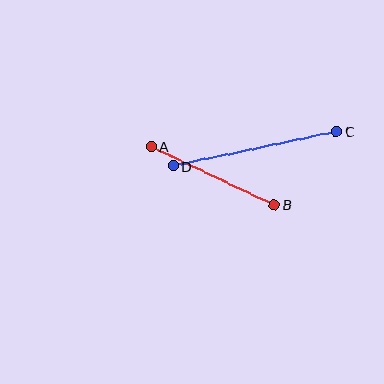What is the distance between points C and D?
The distance is approximately 167 pixels.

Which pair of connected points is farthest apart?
Points C and D are farthest apart.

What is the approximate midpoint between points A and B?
The midpoint is at approximately (213, 176) pixels.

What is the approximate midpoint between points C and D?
The midpoint is at approximately (255, 149) pixels.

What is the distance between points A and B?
The distance is approximately 136 pixels.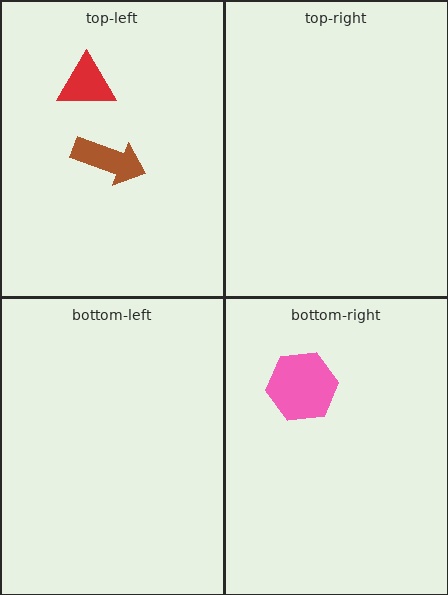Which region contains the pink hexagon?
The bottom-right region.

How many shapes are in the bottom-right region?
1.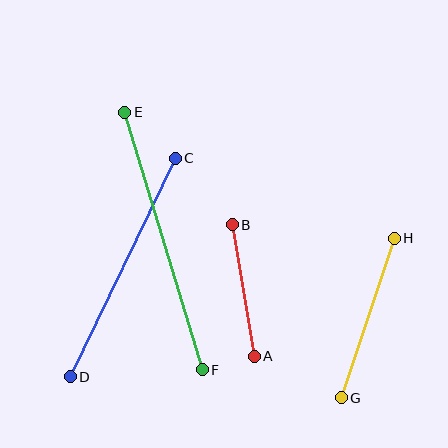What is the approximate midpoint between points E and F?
The midpoint is at approximately (164, 241) pixels.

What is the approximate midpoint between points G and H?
The midpoint is at approximately (368, 318) pixels.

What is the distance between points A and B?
The distance is approximately 133 pixels.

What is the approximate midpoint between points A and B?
The midpoint is at approximately (243, 290) pixels.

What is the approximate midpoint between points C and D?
The midpoint is at approximately (123, 267) pixels.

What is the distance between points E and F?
The distance is approximately 269 pixels.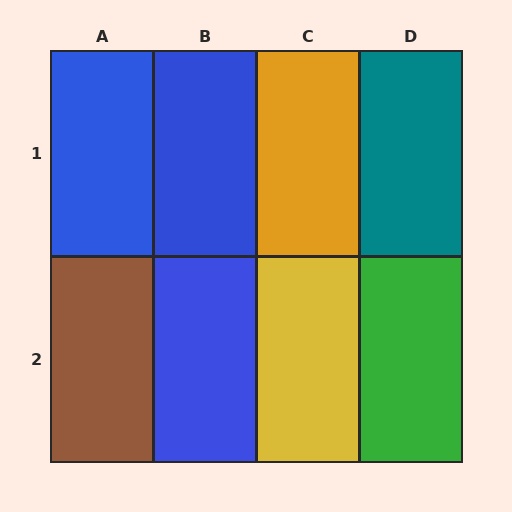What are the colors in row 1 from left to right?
Blue, blue, orange, teal.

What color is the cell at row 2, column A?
Brown.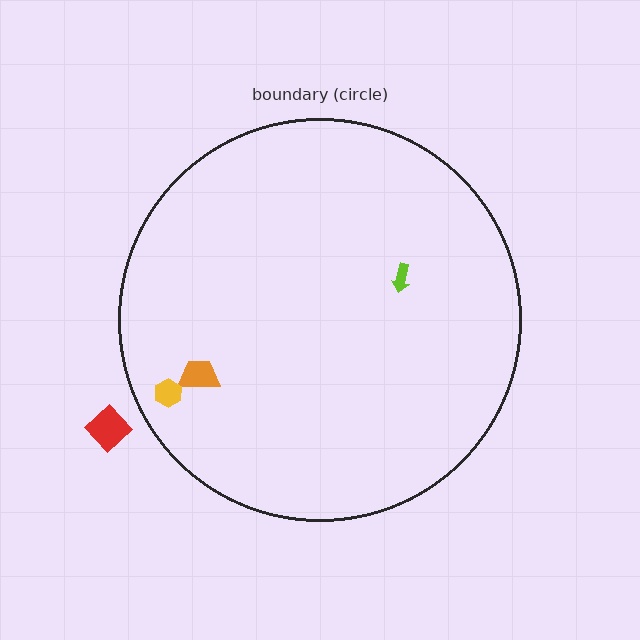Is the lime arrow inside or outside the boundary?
Inside.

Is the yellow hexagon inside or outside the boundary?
Inside.